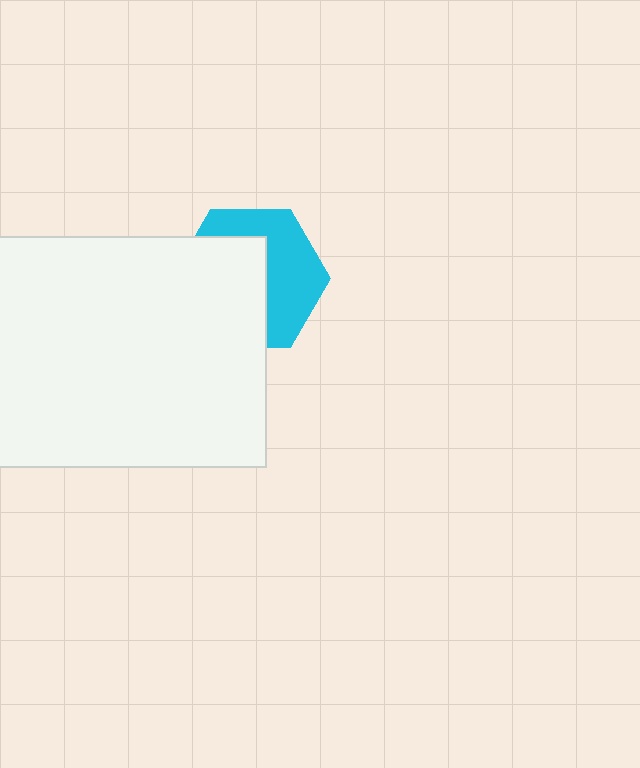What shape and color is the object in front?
The object in front is a white rectangle.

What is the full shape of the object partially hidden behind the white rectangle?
The partially hidden object is a cyan hexagon.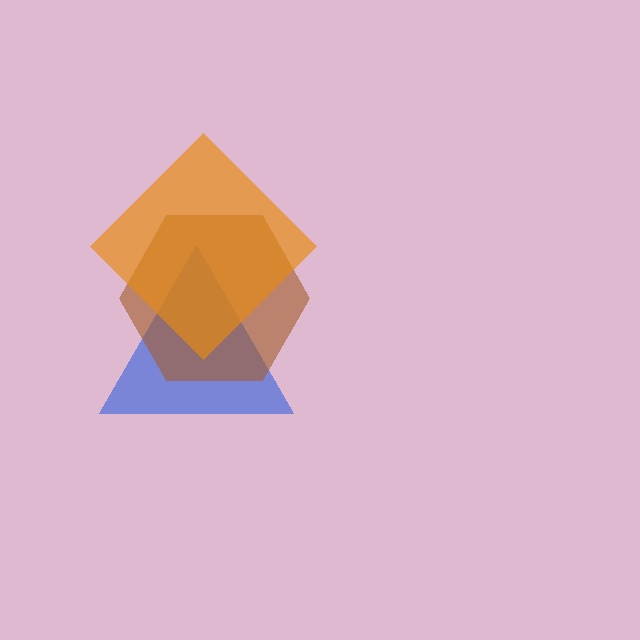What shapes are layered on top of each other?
The layered shapes are: a blue triangle, a brown hexagon, an orange diamond.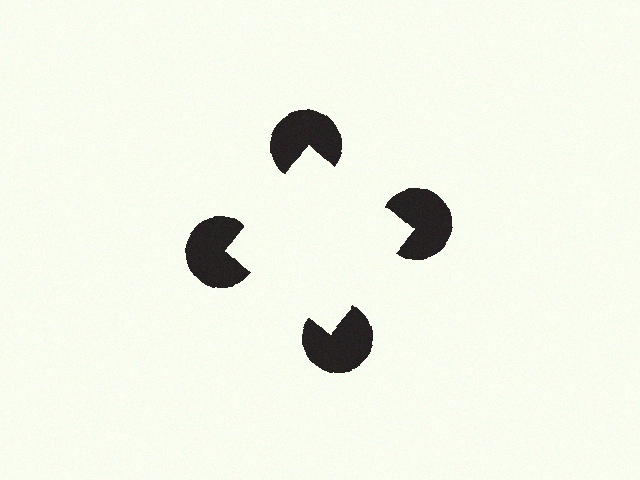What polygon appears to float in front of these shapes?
An illusory square — its edges are inferred from the aligned wedge cuts in the pac-man discs, not physically drawn.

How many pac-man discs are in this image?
There are 4 — one at each vertex of the illusory square.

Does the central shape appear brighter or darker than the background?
It typically appears slightly brighter than the background, even though no actual brightness change is drawn.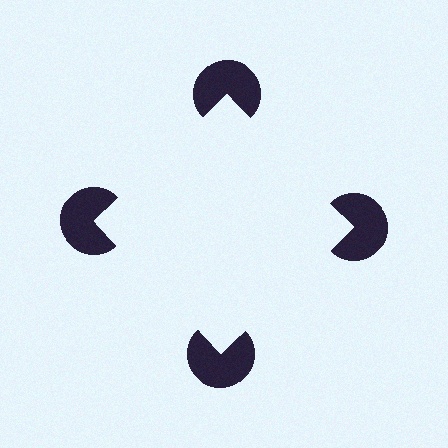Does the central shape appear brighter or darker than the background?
It typically appears slightly brighter than the background, even though no actual brightness change is drawn.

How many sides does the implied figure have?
4 sides.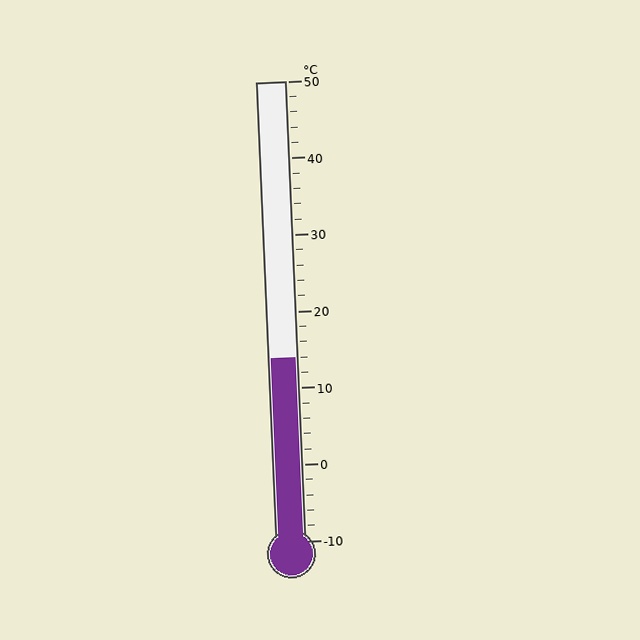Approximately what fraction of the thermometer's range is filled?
The thermometer is filled to approximately 40% of its range.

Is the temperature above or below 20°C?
The temperature is below 20°C.